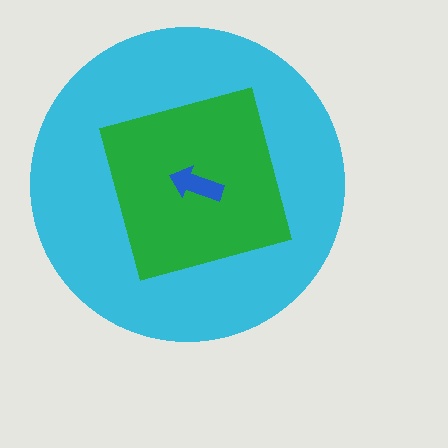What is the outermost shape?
The cyan circle.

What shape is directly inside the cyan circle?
The green diamond.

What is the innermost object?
The blue arrow.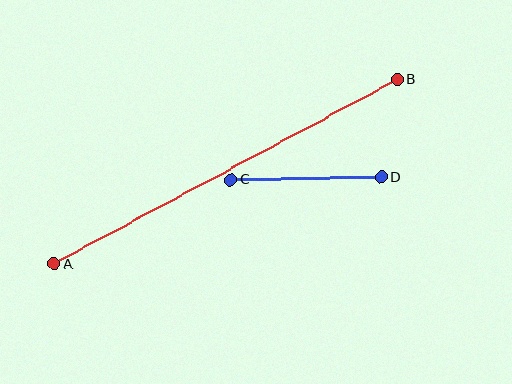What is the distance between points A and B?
The distance is approximately 389 pixels.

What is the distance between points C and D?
The distance is approximately 151 pixels.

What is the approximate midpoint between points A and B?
The midpoint is at approximately (226, 172) pixels.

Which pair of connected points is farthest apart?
Points A and B are farthest apart.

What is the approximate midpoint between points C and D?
The midpoint is at approximately (306, 179) pixels.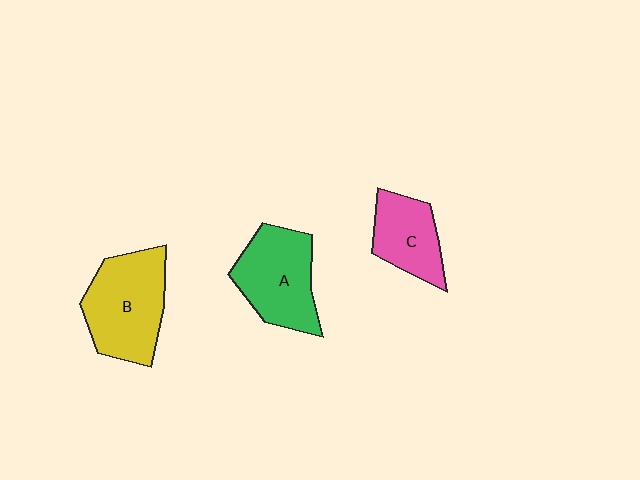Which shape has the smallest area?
Shape C (pink).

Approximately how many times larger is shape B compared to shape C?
Approximately 1.6 times.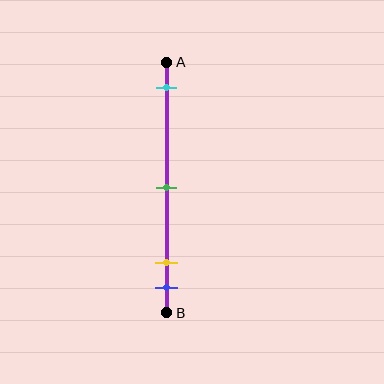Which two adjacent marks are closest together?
The yellow and blue marks are the closest adjacent pair.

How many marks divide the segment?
There are 4 marks dividing the segment.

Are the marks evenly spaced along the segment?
No, the marks are not evenly spaced.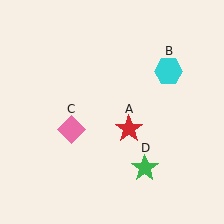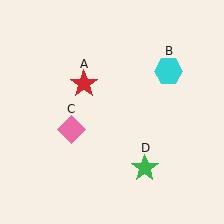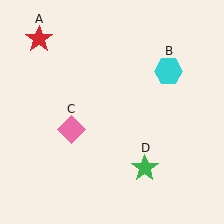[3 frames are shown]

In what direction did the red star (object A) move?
The red star (object A) moved up and to the left.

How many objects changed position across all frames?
1 object changed position: red star (object A).